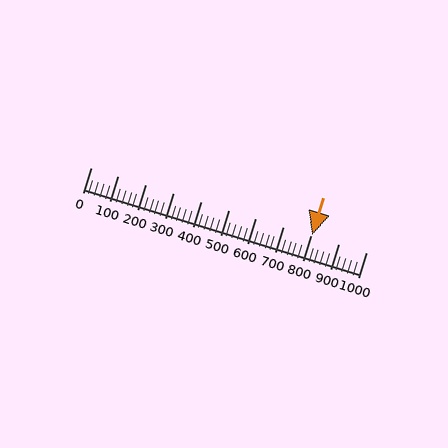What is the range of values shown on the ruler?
The ruler shows values from 0 to 1000.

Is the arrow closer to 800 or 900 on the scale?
The arrow is closer to 800.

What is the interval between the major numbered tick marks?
The major tick marks are spaced 100 units apart.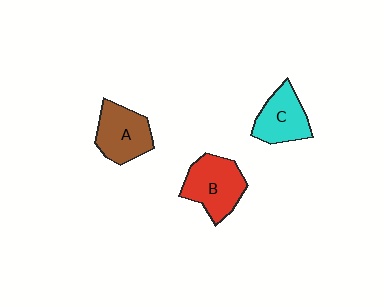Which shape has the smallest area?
Shape C (cyan).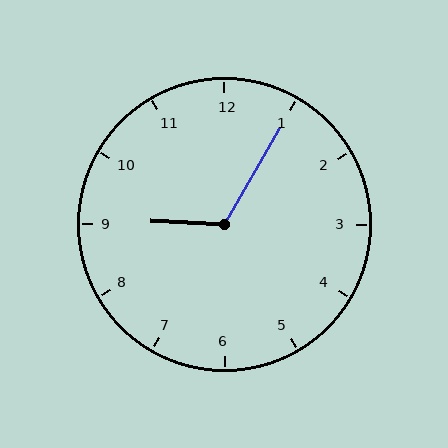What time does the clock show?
9:05.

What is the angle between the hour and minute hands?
Approximately 118 degrees.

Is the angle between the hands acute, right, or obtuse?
It is obtuse.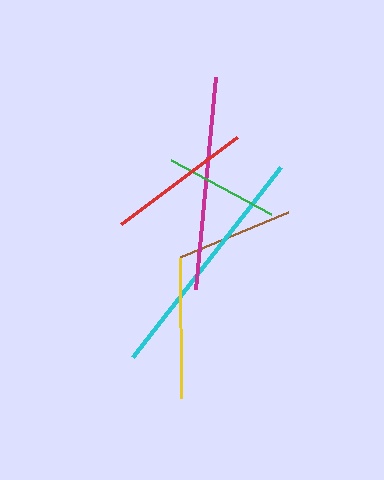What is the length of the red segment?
The red segment is approximately 145 pixels long.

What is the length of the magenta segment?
The magenta segment is approximately 212 pixels long.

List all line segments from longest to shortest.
From longest to shortest: cyan, magenta, red, yellow, brown, green.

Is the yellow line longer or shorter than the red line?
The red line is longer than the yellow line.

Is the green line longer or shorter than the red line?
The red line is longer than the green line.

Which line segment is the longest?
The cyan line is the longest at approximately 242 pixels.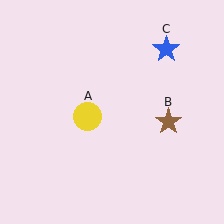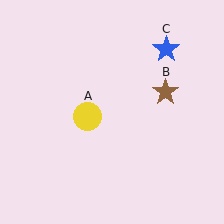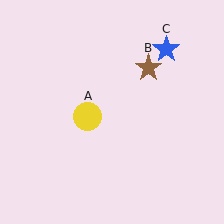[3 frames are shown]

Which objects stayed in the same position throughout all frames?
Yellow circle (object A) and blue star (object C) remained stationary.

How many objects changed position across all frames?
1 object changed position: brown star (object B).